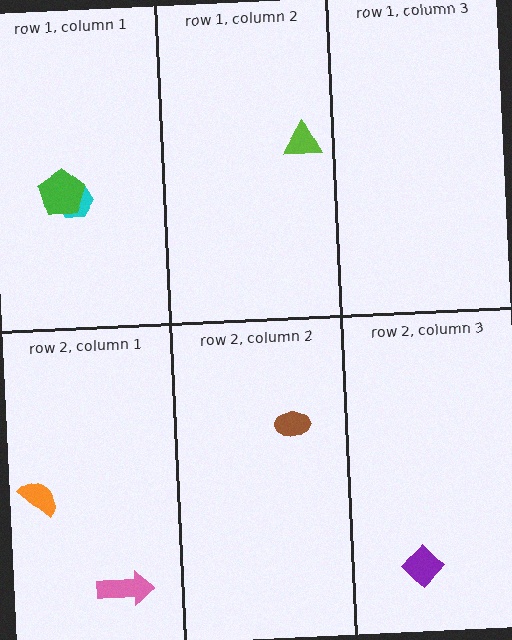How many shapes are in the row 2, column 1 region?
2.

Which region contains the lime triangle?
The row 1, column 2 region.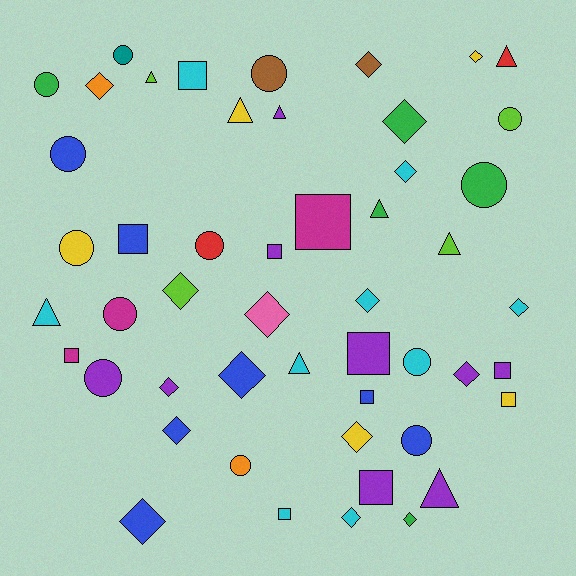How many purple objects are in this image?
There are 9 purple objects.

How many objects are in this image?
There are 50 objects.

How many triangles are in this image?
There are 9 triangles.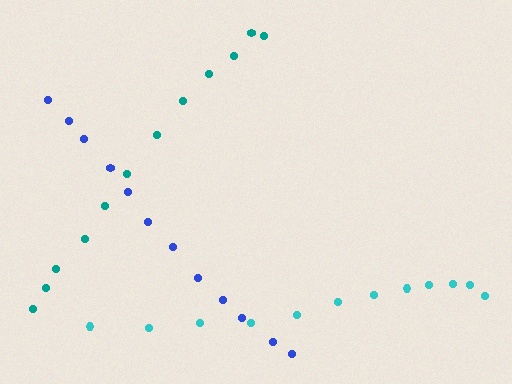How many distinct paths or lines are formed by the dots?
There are 3 distinct paths.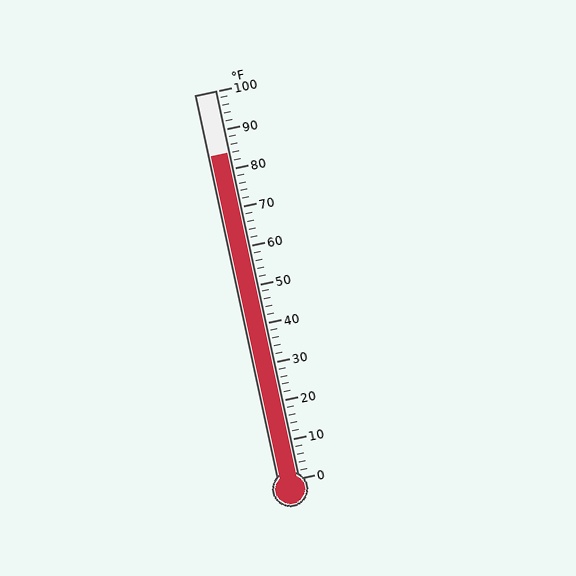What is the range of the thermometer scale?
The thermometer scale ranges from 0°F to 100°F.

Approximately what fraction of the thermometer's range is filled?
The thermometer is filled to approximately 85% of its range.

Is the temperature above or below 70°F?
The temperature is above 70°F.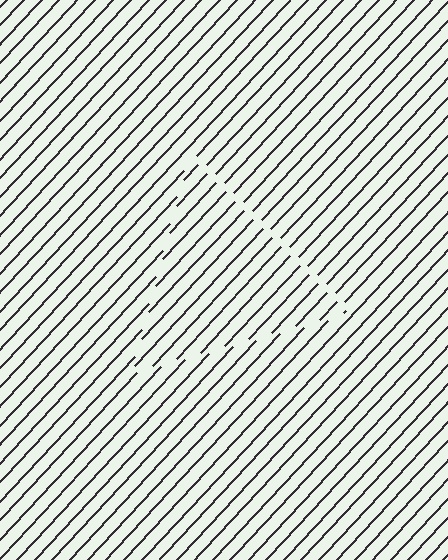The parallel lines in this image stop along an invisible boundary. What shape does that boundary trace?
An illusory triangle. The interior of the shape contains the same grating, shifted by half a period — the contour is defined by the phase discontinuity where line-ends from the inner and outer gratings abut.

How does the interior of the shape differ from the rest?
The interior of the shape contains the same grating, shifted by half a period — the contour is defined by the phase discontinuity where line-ends from the inner and outer gratings abut.